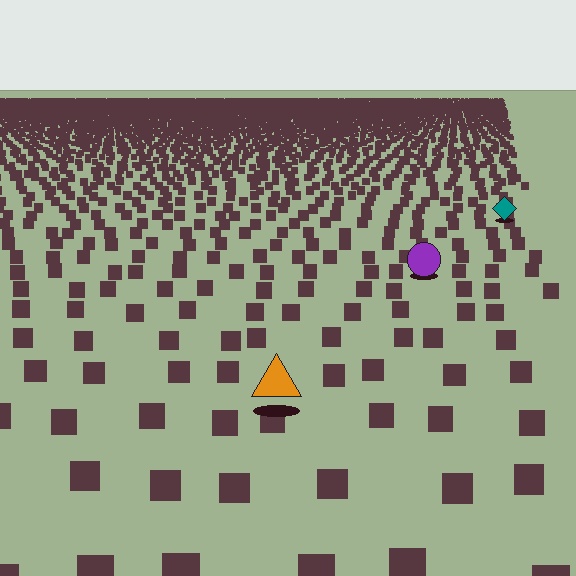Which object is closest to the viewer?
The orange triangle is closest. The texture marks near it are larger and more spread out.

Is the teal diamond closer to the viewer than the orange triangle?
No. The orange triangle is closer — you can tell from the texture gradient: the ground texture is coarser near it.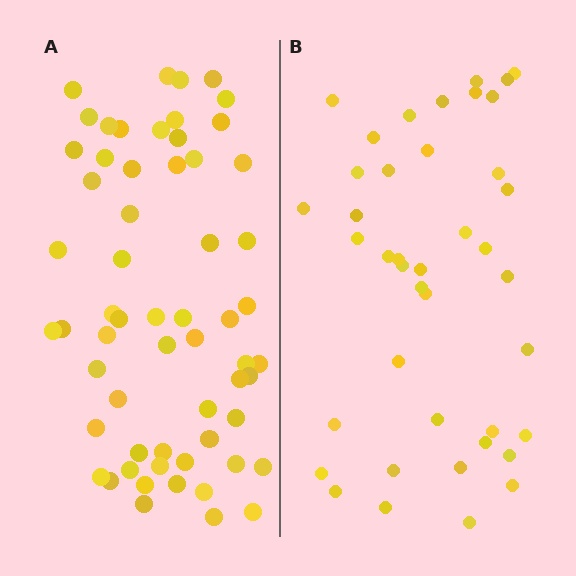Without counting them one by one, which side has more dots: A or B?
Region A (the left region) has more dots.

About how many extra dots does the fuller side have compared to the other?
Region A has approximately 20 more dots than region B.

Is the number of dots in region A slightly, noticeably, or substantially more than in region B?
Region A has substantially more. The ratio is roughly 1.5 to 1.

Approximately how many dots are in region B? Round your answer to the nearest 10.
About 40 dots. (The exact count is 41, which rounds to 40.)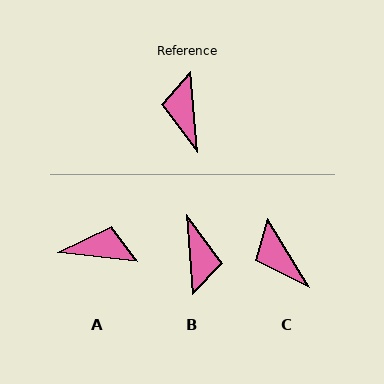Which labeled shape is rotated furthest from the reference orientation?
B, about 179 degrees away.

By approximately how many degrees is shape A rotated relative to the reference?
Approximately 101 degrees clockwise.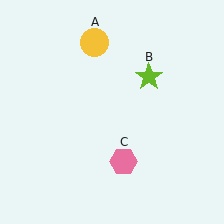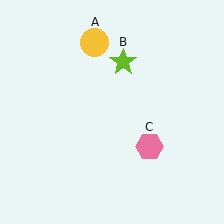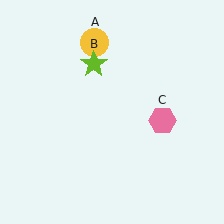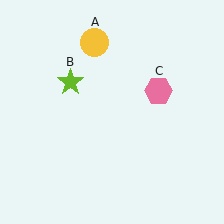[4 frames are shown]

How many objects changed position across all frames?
2 objects changed position: lime star (object B), pink hexagon (object C).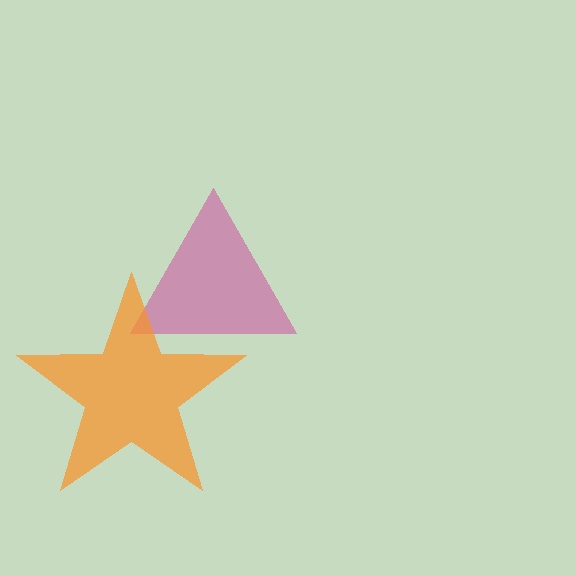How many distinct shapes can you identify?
There are 2 distinct shapes: a magenta triangle, an orange star.